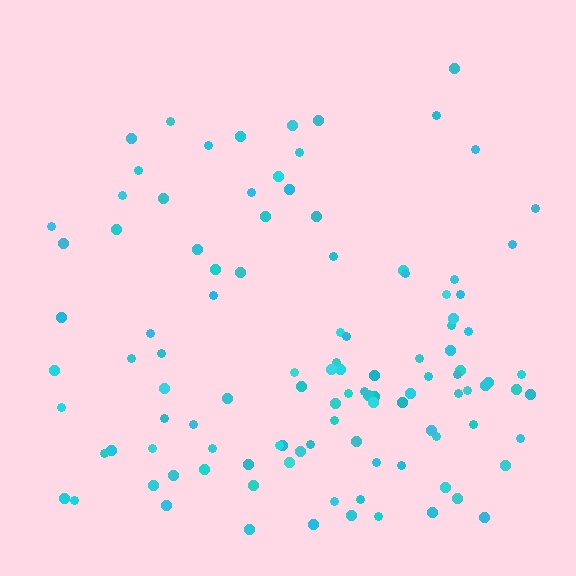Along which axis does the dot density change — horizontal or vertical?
Vertical.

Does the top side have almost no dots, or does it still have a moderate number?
Still a moderate number, just noticeably fewer than the bottom.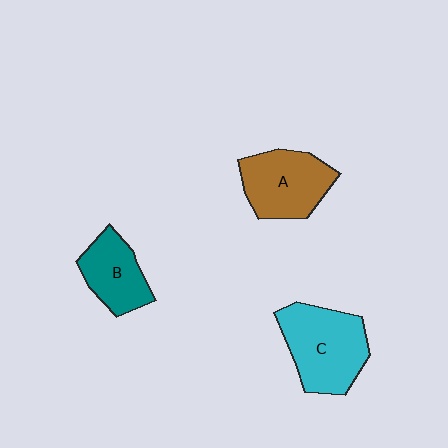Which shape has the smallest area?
Shape B (teal).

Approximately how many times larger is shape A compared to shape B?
Approximately 1.3 times.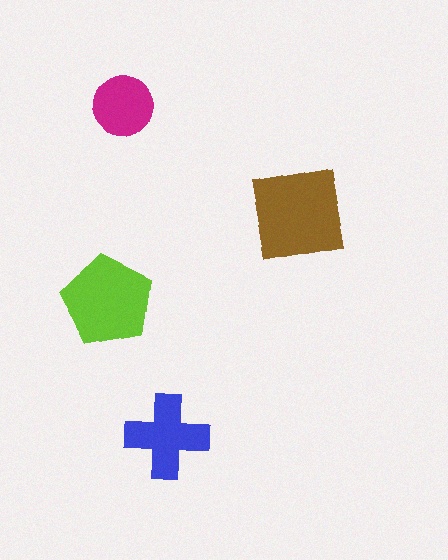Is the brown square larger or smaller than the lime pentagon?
Larger.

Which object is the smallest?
The magenta circle.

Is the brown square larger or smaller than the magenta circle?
Larger.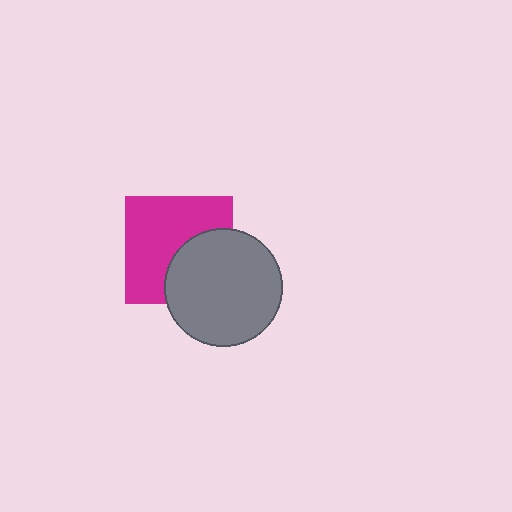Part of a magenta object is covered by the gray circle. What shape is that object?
It is a square.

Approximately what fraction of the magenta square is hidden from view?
Roughly 38% of the magenta square is hidden behind the gray circle.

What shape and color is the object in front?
The object in front is a gray circle.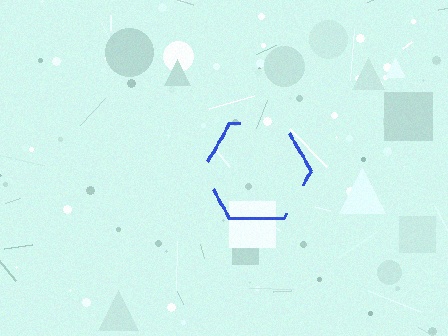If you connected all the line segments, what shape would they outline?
They would outline a hexagon.